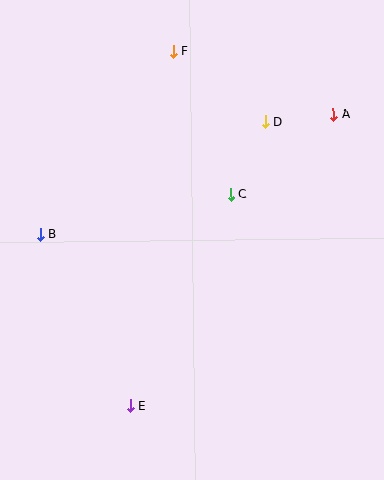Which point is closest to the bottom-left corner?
Point E is closest to the bottom-left corner.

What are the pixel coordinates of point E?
Point E is at (130, 405).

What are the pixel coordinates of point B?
Point B is at (40, 234).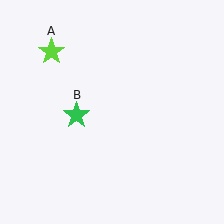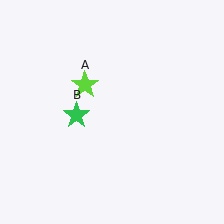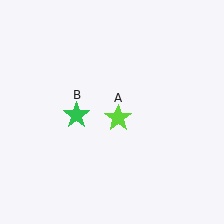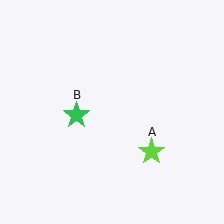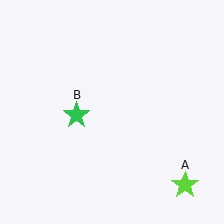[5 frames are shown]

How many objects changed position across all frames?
1 object changed position: lime star (object A).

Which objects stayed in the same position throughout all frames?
Green star (object B) remained stationary.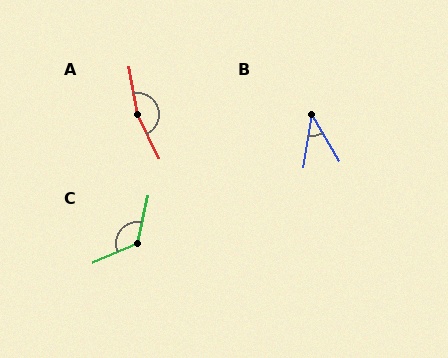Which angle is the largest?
A, at approximately 164 degrees.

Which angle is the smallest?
B, at approximately 40 degrees.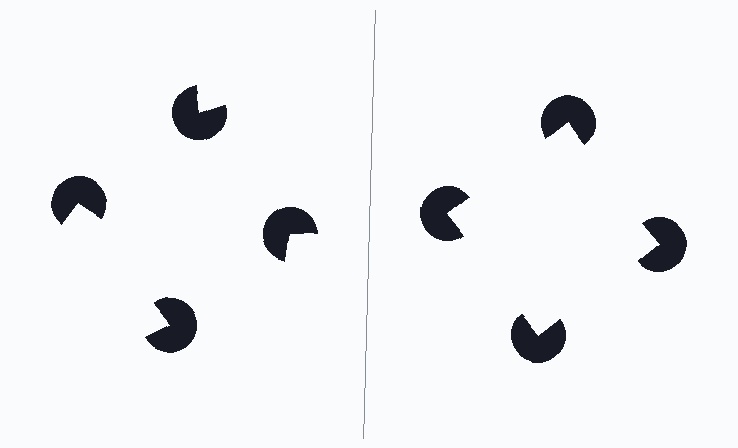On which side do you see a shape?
An illusory square appears on the right side. On the left side the wedge cuts are rotated, so no coherent shape forms.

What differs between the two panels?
The pac-man discs are positioned identically on both sides; only the wedge orientations differ. On the right they align to a square; on the left they are misaligned.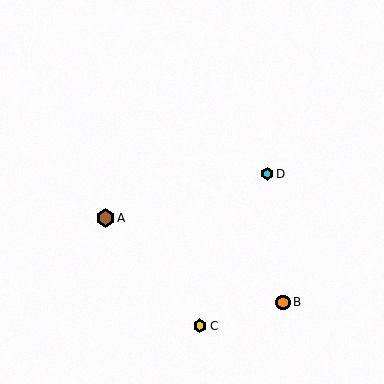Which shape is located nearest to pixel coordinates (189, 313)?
The yellow hexagon (labeled C) at (200, 326) is nearest to that location.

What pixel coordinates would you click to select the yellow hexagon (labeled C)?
Click at (200, 326) to select the yellow hexagon C.